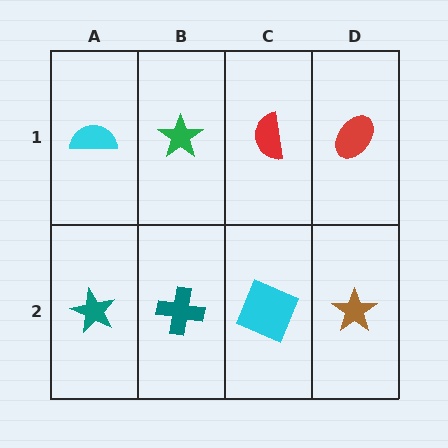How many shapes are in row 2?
4 shapes.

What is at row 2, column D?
A brown star.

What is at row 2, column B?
A teal cross.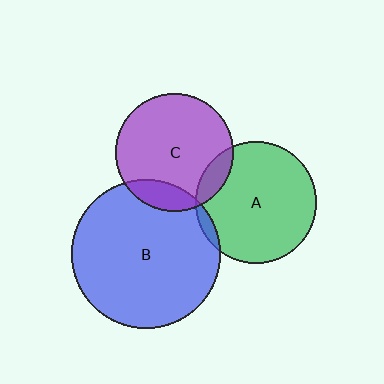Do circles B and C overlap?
Yes.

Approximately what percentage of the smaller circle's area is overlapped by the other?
Approximately 15%.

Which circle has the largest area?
Circle B (blue).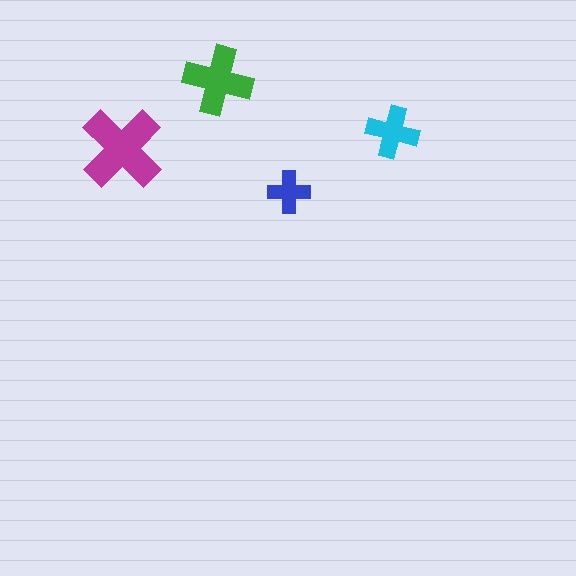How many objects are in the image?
There are 4 objects in the image.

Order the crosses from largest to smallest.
the magenta one, the green one, the cyan one, the blue one.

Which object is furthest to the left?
The magenta cross is leftmost.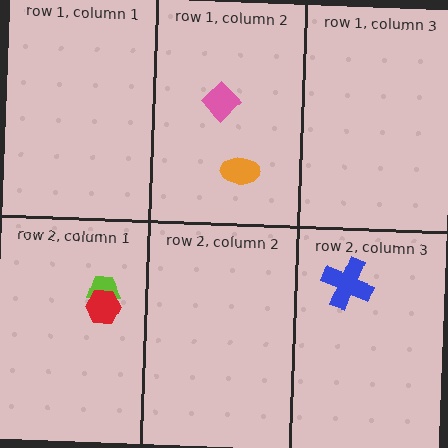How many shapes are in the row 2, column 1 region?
2.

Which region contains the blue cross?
The row 2, column 3 region.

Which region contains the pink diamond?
The row 1, column 2 region.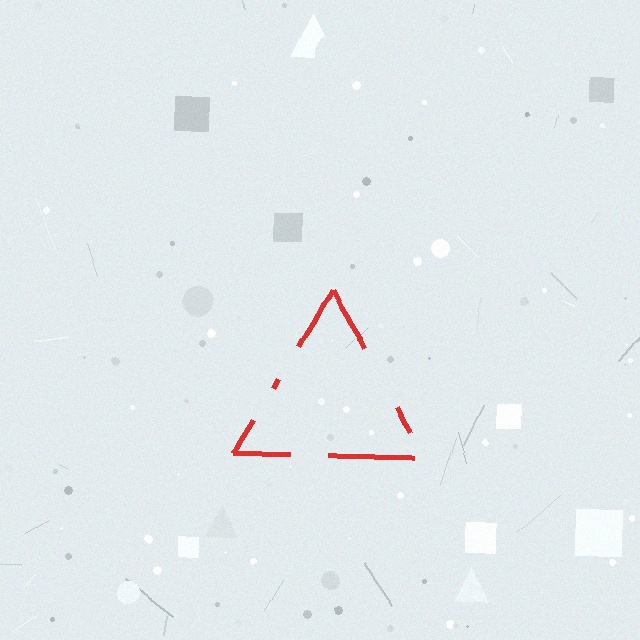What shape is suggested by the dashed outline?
The dashed outline suggests a triangle.